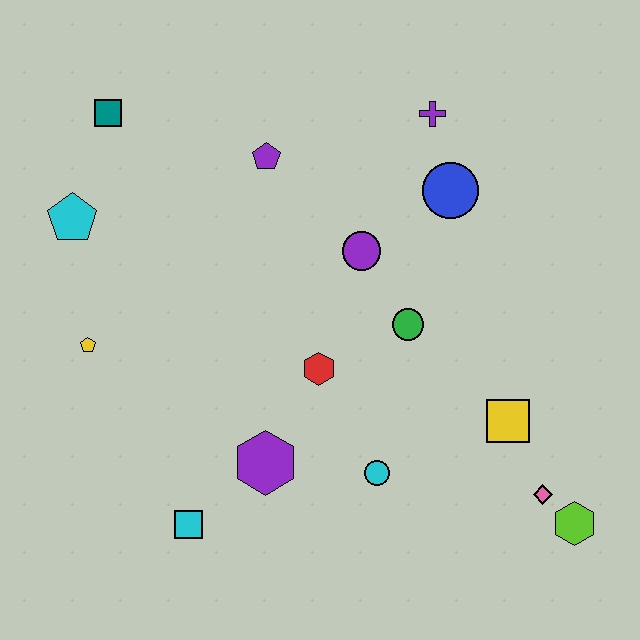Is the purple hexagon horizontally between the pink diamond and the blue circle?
No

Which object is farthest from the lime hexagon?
The teal square is farthest from the lime hexagon.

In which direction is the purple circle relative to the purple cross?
The purple circle is below the purple cross.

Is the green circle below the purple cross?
Yes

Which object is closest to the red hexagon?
The green circle is closest to the red hexagon.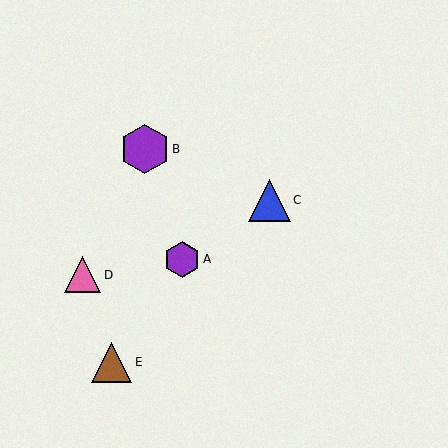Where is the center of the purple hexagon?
The center of the purple hexagon is at (182, 259).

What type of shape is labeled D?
Shape D is a pink triangle.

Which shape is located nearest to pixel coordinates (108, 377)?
The brown triangle (labeled E) at (111, 362) is nearest to that location.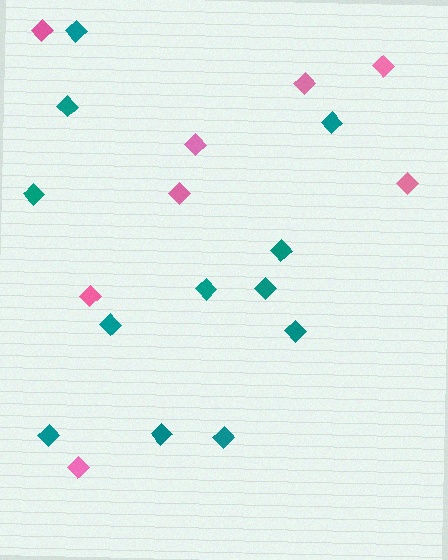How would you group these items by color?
There are 2 groups: one group of pink diamonds (8) and one group of teal diamonds (12).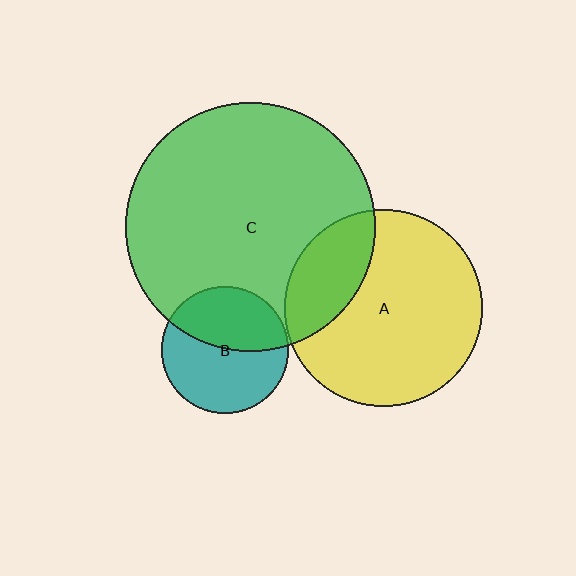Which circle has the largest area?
Circle C (green).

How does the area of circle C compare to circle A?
Approximately 1.6 times.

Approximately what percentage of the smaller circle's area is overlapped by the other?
Approximately 45%.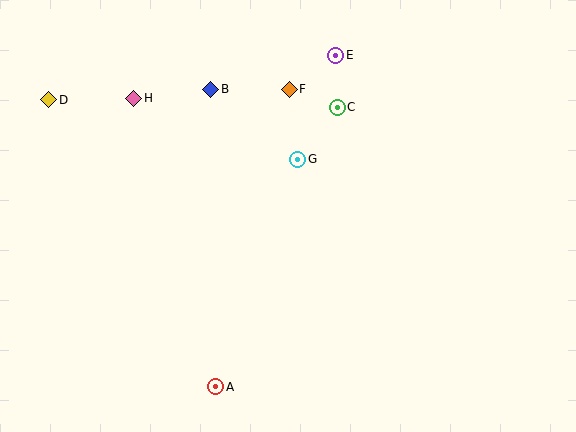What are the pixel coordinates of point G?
Point G is at (298, 159).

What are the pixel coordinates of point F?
Point F is at (289, 89).